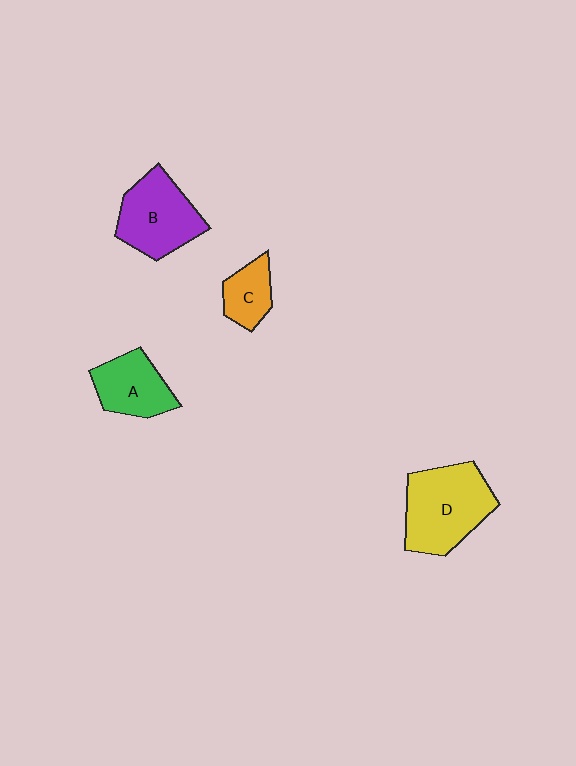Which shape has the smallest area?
Shape C (orange).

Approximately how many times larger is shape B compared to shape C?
Approximately 1.9 times.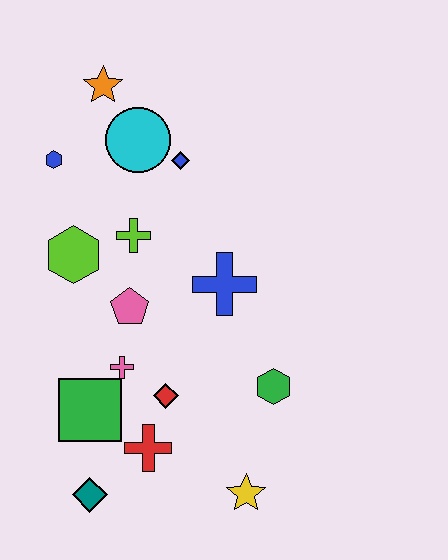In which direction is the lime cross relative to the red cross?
The lime cross is above the red cross.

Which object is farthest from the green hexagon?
The orange star is farthest from the green hexagon.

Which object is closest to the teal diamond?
The red cross is closest to the teal diamond.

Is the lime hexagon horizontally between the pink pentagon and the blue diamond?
No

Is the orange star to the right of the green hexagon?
No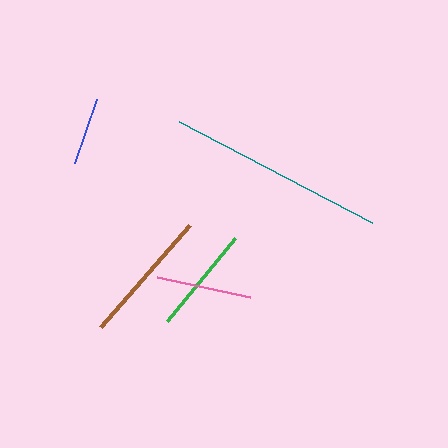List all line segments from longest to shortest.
From longest to shortest: teal, brown, green, pink, blue.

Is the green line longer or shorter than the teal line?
The teal line is longer than the green line.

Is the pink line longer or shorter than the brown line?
The brown line is longer than the pink line.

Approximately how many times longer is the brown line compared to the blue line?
The brown line is approximately 2.0 times the length of the blue line.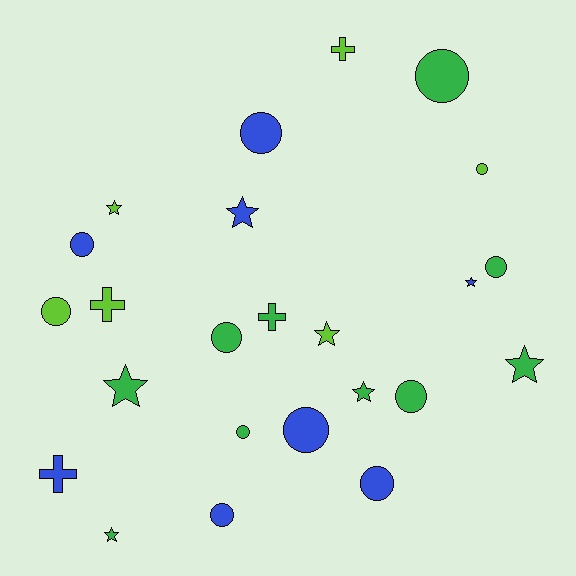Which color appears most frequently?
Green, with 10 objects.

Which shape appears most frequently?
Circle, with 12 objects.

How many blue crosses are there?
There is 1 blue cross.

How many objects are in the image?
There are 24 objects.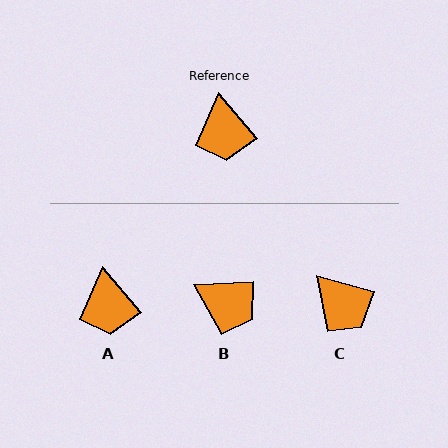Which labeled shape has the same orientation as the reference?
A.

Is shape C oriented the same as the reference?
No, it is off by about 34 degrees.